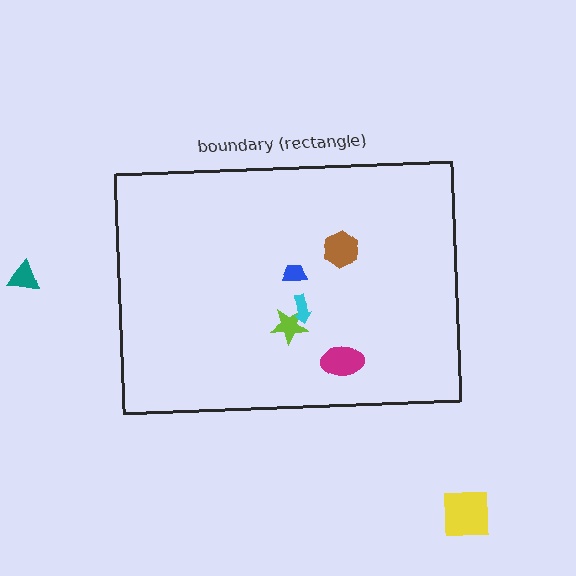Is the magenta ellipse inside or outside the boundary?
Inside.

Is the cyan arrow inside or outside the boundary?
Inside.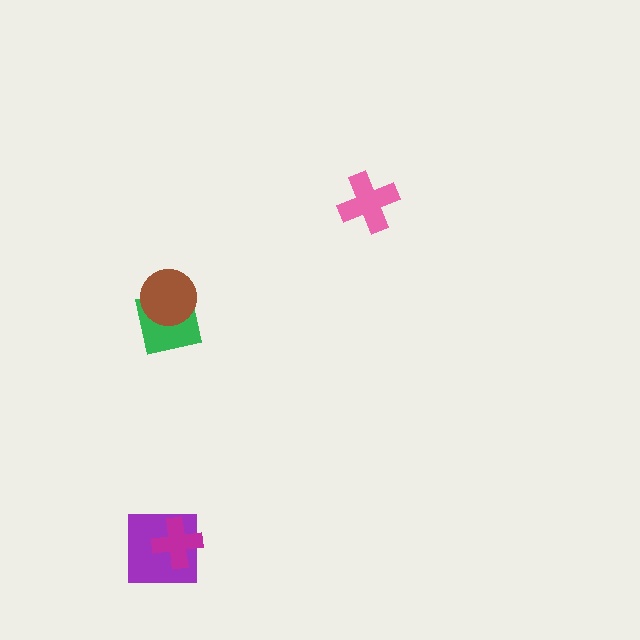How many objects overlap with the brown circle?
1 object overlaps with the brown circle.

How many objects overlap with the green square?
1 object overlaps with the green square.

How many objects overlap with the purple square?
1 object overlaps with the purple square.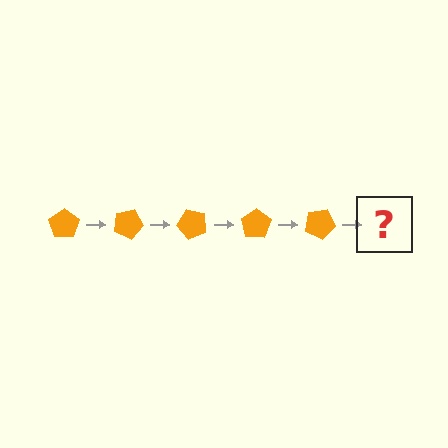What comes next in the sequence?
The next element should be an orange pentagon rotated 125 degrees.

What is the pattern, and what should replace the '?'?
The pattern is that the pentagon rotates 25 degrees each step. The '?' should be an orange pentagon rotated 125 degrees.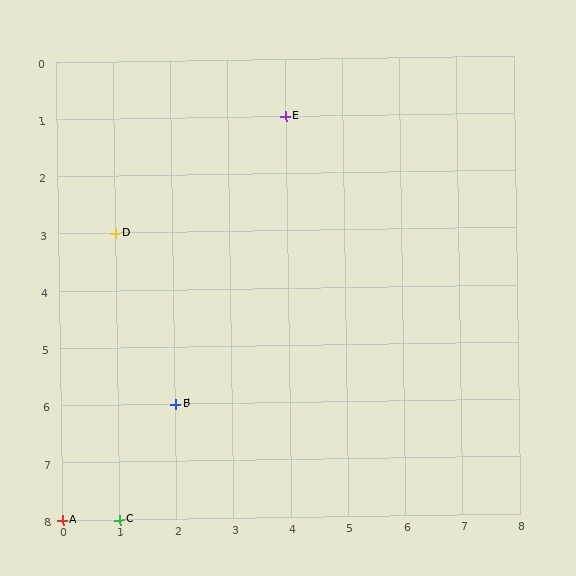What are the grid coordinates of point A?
Point A is at grid coordinates (0, 8).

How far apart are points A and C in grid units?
Points A and C are 1 column apart.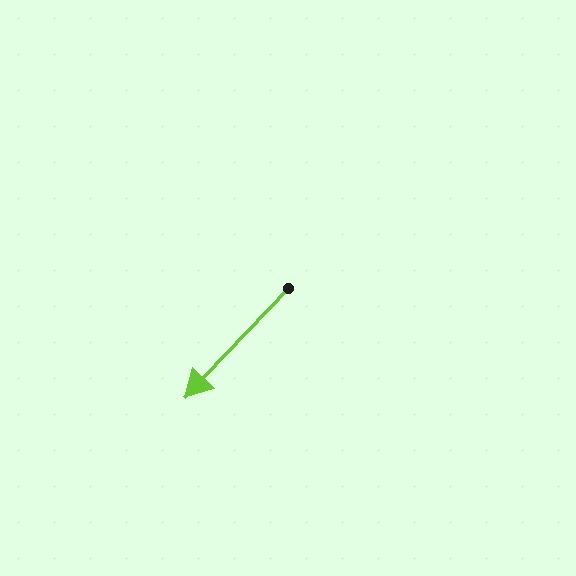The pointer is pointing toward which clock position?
Roughly 7 o'clock.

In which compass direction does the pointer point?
Southwest.